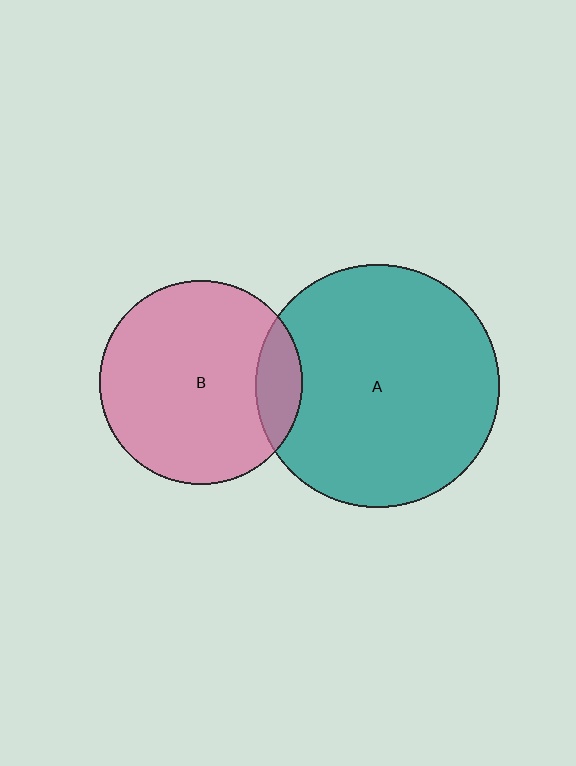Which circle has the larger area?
Circle A (teal).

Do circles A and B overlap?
Yes.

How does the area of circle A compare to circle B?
Approximately 1.4 times.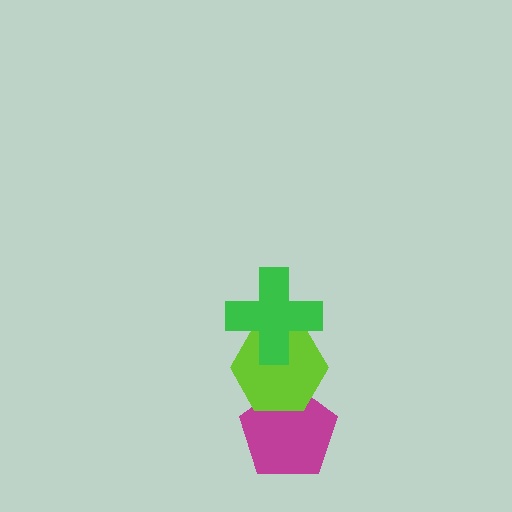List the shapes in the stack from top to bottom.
From top to bottom: the green cross, the lime hexagon, the magenta pentagon.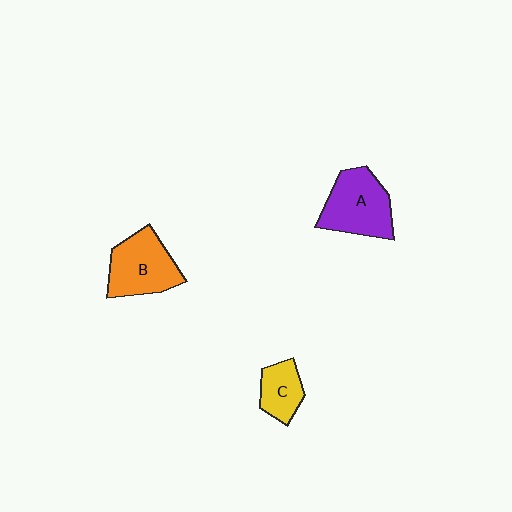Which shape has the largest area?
Shape A (purple).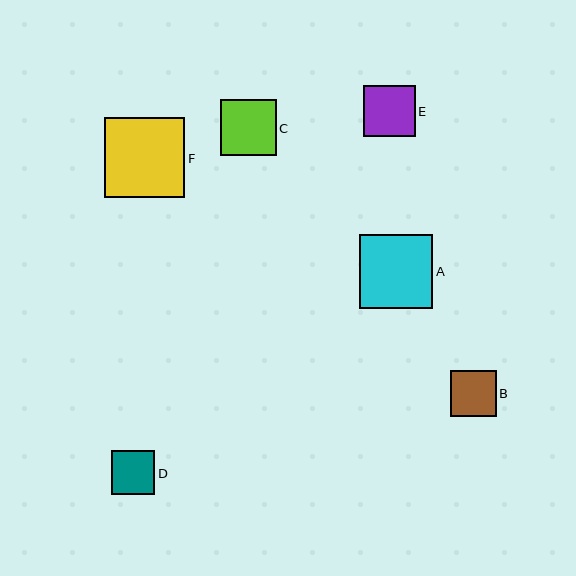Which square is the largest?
Square F is the largest with a size of approximately 80 pixels.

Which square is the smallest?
Square D is the smallest with a size of approximately 44 pixels.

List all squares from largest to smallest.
From largest to smallest: F, A, C, E, B, D.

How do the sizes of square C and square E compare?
Square C and square E are approximately the same size.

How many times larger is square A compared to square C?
Square A is approximately 1.3 times the size of square C.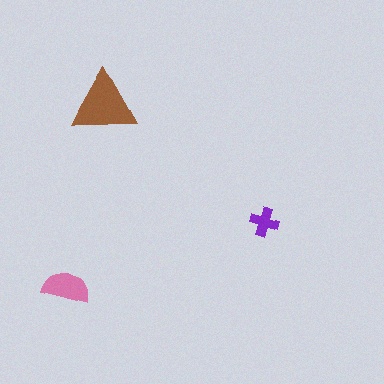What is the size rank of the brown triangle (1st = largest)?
1st.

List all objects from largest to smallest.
The brown triangle, the pink semicircle, the purple cross.